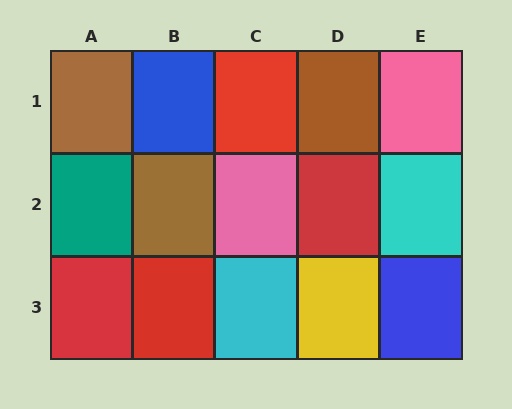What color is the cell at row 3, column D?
Yellow.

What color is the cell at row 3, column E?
Blue.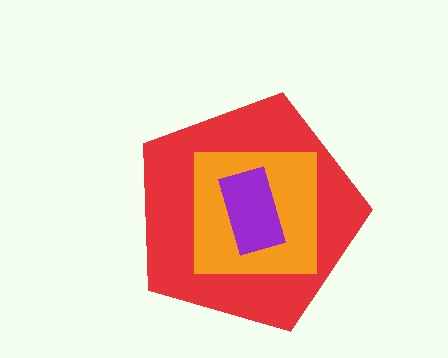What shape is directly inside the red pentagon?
The orange square.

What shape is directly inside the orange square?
The purple rectangle.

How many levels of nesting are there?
3.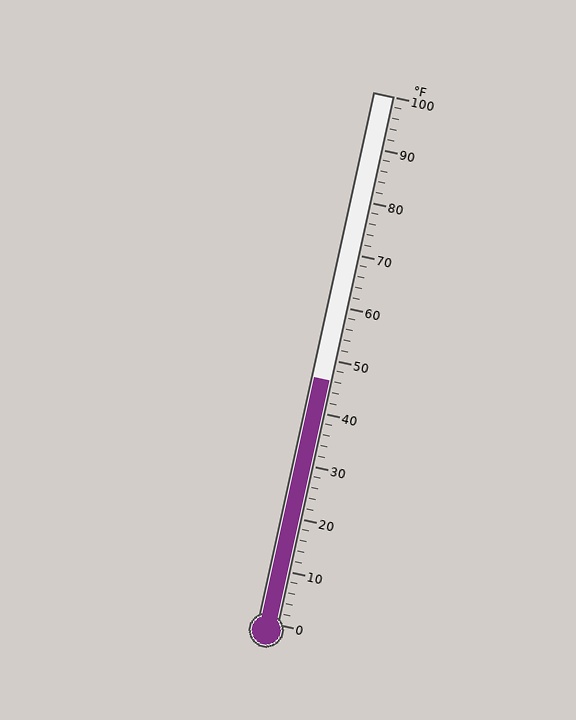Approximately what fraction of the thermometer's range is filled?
The thermometer is filled to approximately 45% of its range.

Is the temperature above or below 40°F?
The temperature is above 40°F.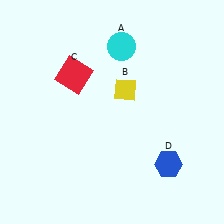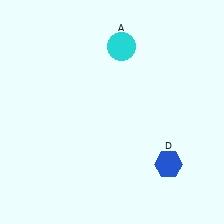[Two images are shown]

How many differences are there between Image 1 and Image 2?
There are 2 differences between the two images.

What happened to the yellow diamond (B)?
The yellow diamond (B) was removed in Image 2. It was in the top-right area of Image 1.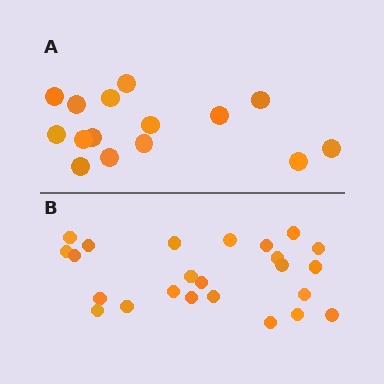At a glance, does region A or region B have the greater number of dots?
Region B (the bottom region) has more dots.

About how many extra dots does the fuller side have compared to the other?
Region B has roughly 8 or so more dots than region A.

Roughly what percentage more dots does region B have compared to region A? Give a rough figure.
About 60% more.